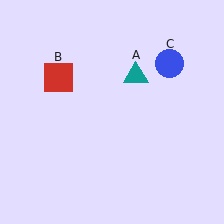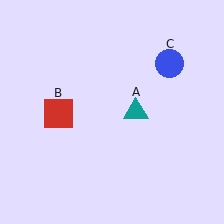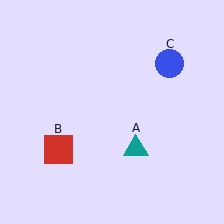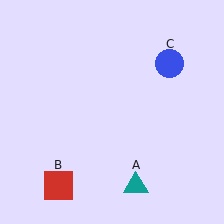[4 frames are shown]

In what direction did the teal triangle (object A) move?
The teal triangle (object A) moved down.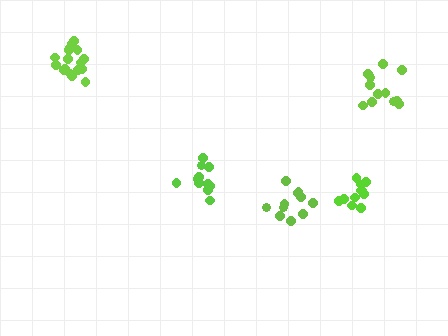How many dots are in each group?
Group 1: 11 dots, Group 2: 11 dots, Group 3: 17 dots, Group 4: 11 dots, Group 5: 13 dots (63 total).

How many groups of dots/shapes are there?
There are 5 groups.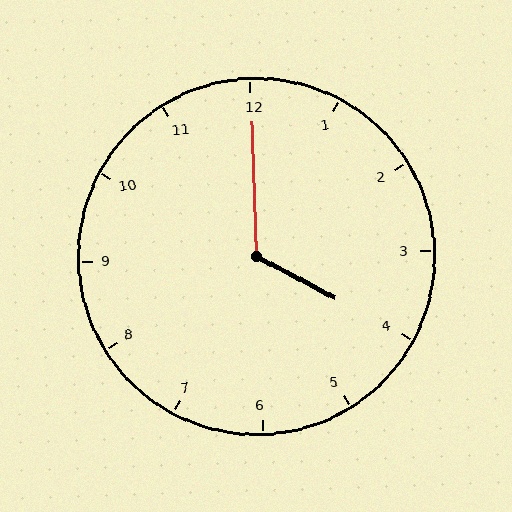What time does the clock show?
4:00.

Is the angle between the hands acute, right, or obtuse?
It is obtuse.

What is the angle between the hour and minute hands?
Approximately 120 degrees.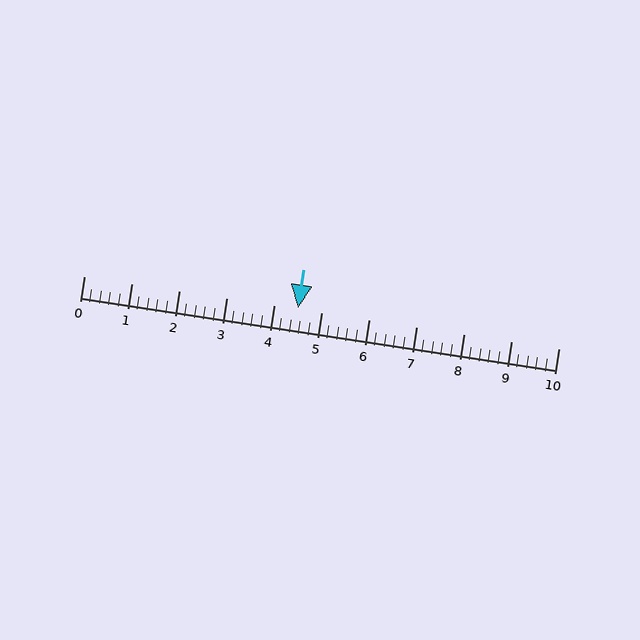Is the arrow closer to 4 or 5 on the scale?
The arrow is closer to 5.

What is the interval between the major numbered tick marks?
The major tick marks are spaced 1 units apart.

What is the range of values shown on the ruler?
The ruler shows values from 0 to 10.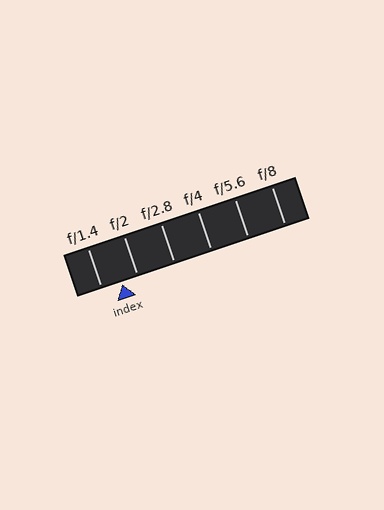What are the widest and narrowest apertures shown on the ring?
The widest aperture shown is f/1.4 and the narrowest is f/8.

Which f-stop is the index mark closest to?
The index mark is closest to f/2.